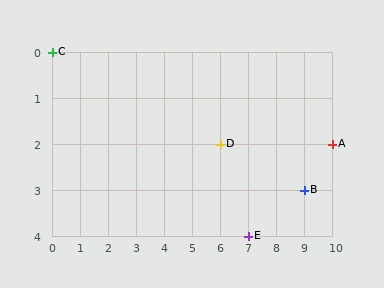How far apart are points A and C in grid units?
Points A and C are 10 columns and 2 rows apart (about 10.2 grid units diagonally).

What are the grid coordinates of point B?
Point B is at grid coordinates (9, 3).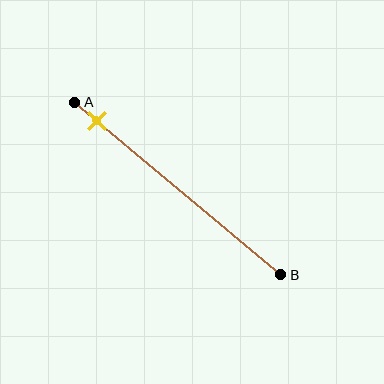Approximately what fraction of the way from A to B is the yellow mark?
The yellow mark is approximately 10% of the way from A to B.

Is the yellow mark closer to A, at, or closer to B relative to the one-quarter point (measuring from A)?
The yellow mark is closer to point A than the one-quarter point of segment AB.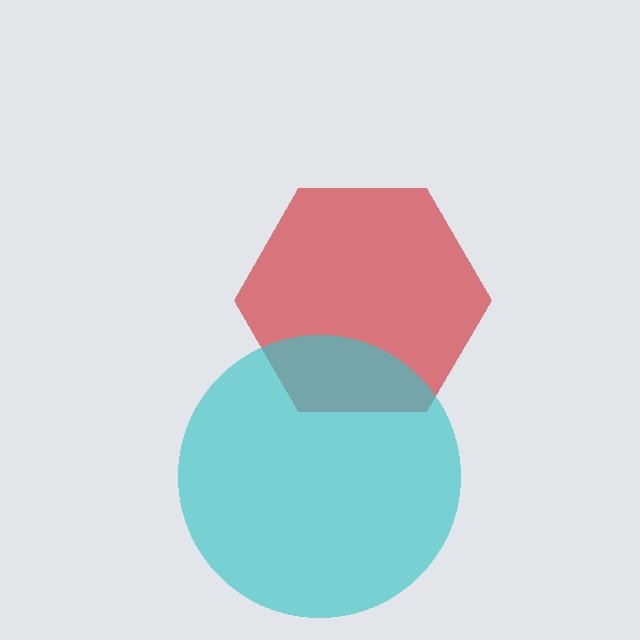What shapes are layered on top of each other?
The layered shapes are: a red hexagon, a cyan circle.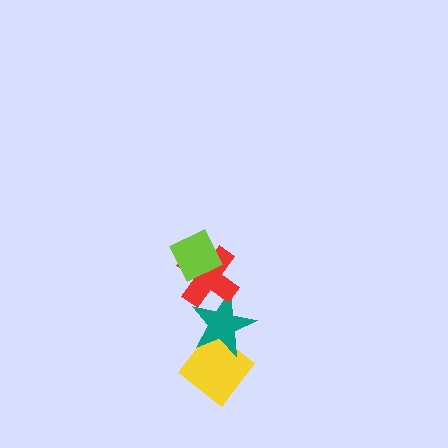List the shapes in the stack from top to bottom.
From top to bottom: the lime diamond, the red cross, the teal star, the yellow diamond.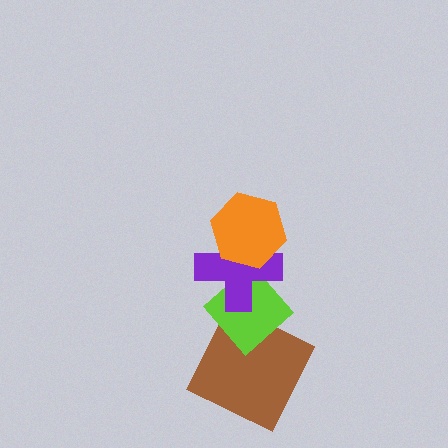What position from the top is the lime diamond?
The lime diamond is 3rd from the top.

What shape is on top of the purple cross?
The orange hexagon is on top of the purple cross.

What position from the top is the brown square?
The brown square is 4th from the top.